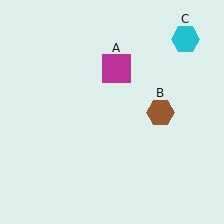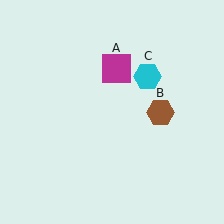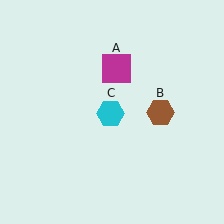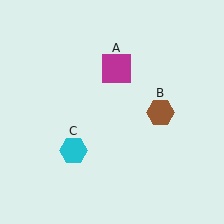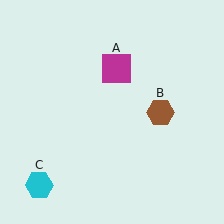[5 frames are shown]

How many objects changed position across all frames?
1 object changed position: cyan hexagon (object C).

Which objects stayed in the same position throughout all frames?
Magenta square (object A) and brown hexagon (object B) remained stationary.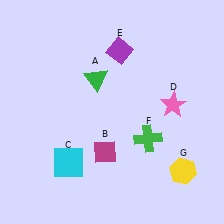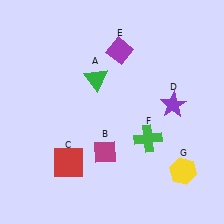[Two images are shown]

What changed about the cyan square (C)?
In Image 1, C is cyan. In Image 2, it changed to red.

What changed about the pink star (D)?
In Image 1, D is pink. In Image 2, it changed to purple.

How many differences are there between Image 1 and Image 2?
There are 2 differences between the two images.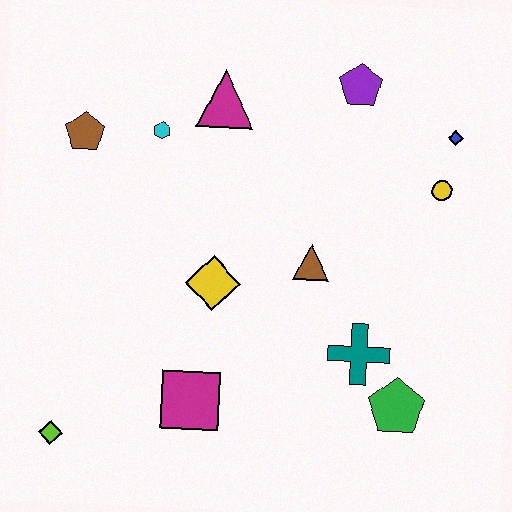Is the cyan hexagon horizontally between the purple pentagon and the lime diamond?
Yes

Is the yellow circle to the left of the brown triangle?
No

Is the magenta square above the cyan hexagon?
No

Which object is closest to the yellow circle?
The blue diamond is closest to the yellow circle.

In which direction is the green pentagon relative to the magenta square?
The green pentagon is to the right of the magenta square.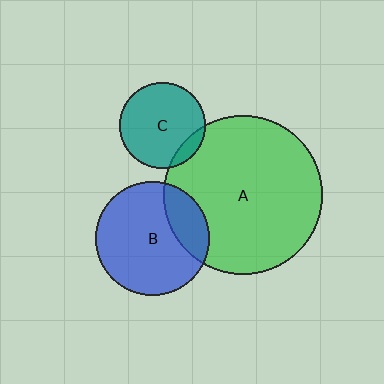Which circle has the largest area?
Circle A (green).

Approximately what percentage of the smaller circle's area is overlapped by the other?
Approximately 20%.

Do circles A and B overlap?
Yes.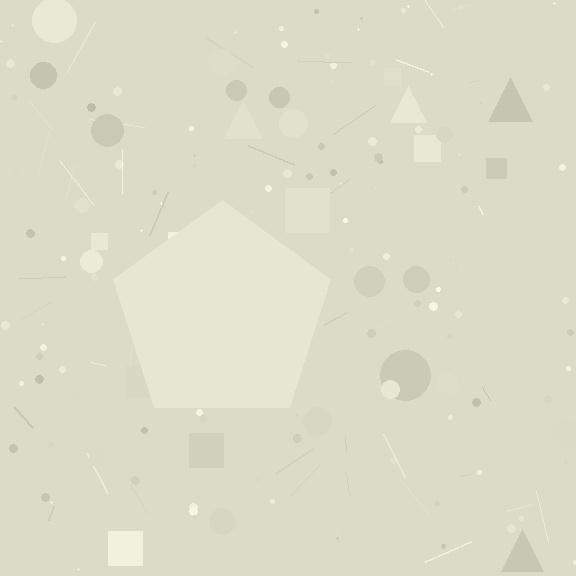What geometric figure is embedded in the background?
A pentagon is embedded in the background.